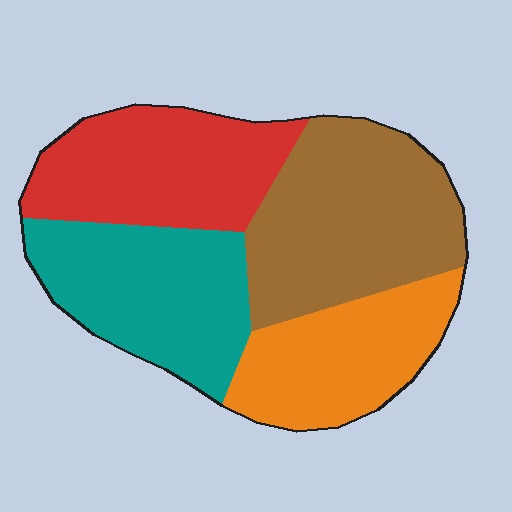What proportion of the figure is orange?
Orange covers about 20% of the figure.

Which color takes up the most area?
Brown, at roughly 30%.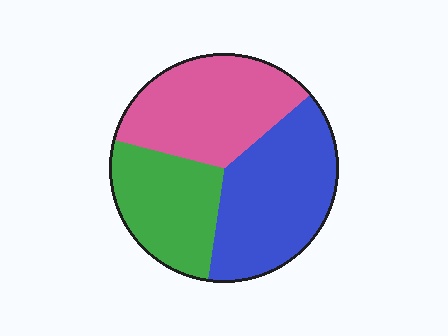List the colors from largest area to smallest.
From largest to smallest: blue, pink, green.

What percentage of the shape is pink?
Pink takes up about one third (1/3) of the shape.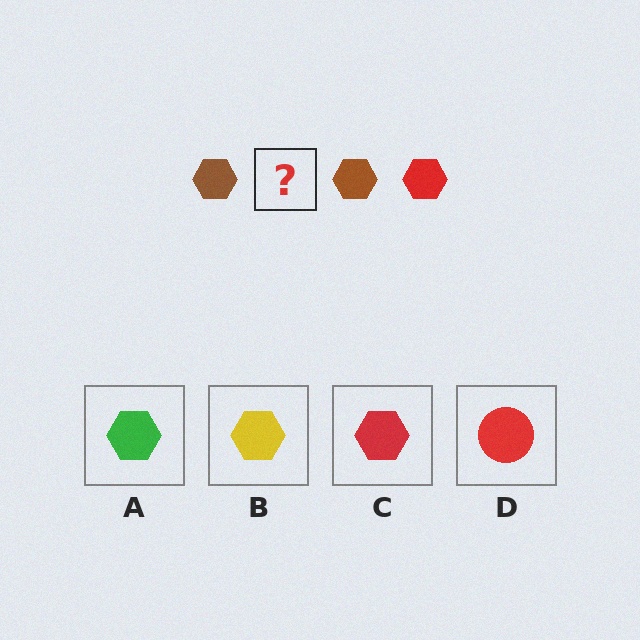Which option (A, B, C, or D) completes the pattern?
C.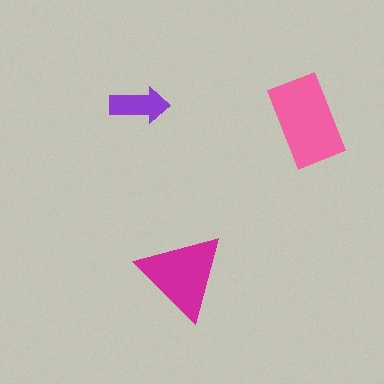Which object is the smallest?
The purple arrow.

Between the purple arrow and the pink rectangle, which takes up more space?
The pink rectangle.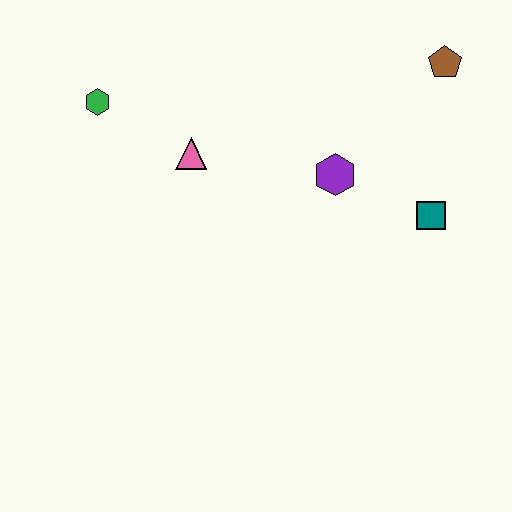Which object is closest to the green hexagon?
The pink triangle is closest to the green hexagon.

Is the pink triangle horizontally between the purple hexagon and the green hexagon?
Yes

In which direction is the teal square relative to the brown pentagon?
The teal square is below the brown pentagon.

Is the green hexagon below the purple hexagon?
No